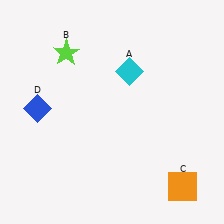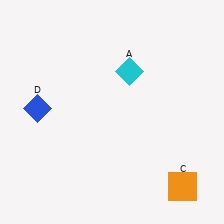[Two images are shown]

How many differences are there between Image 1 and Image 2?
There is 1 difference between the two images.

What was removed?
The lime star (B) was removed in Image 2.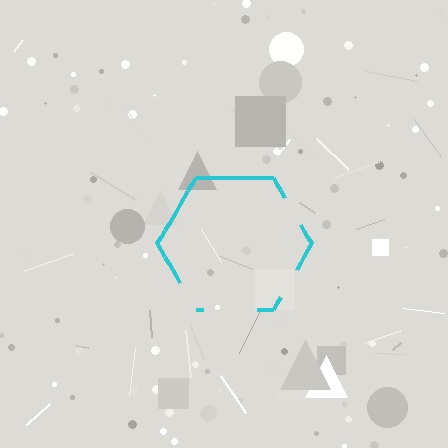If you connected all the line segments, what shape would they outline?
They would outline a hexagon.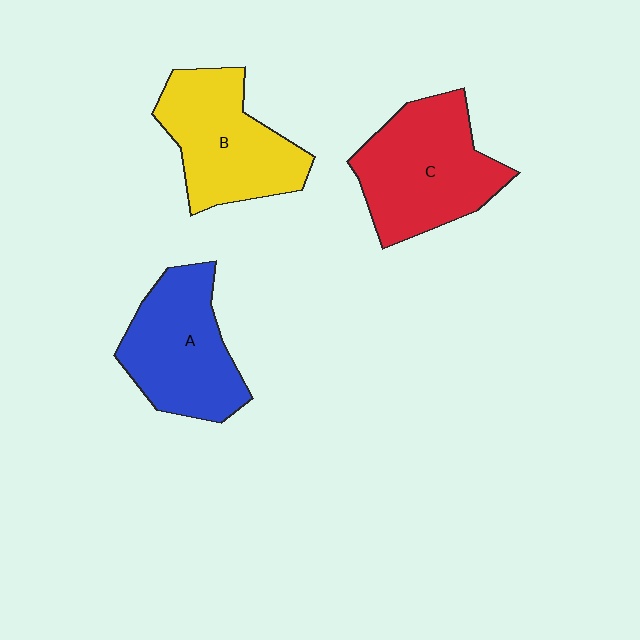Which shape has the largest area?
Shape C (red).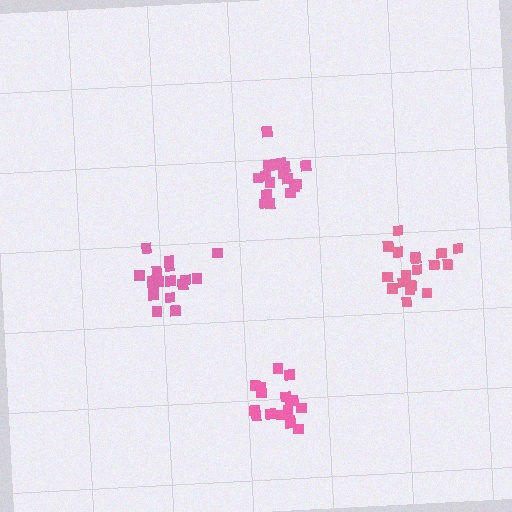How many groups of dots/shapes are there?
There are 4 groups.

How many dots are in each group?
Group 1: 17 dots, Group 2: 17 dots, Group 3: 17 dots, Group 4: 18 dots (69 total).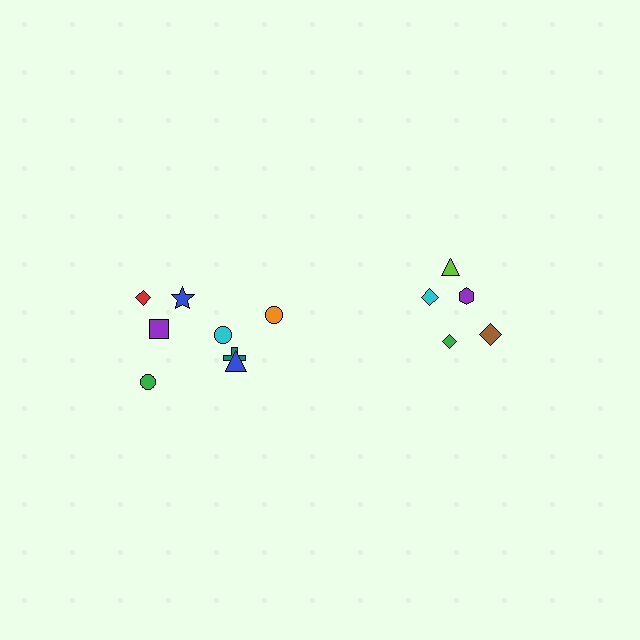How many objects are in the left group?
There are 8 objects.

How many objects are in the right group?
There are 5 objects.